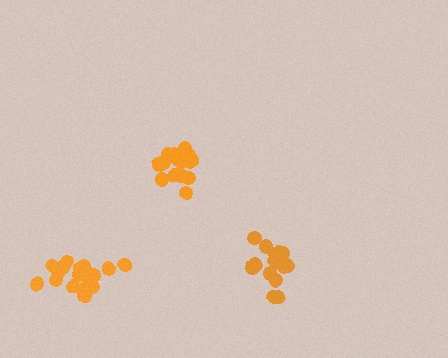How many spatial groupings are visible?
There are 3 spatial groupings.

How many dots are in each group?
Group 1: 17 dots, Group 2: 19 dots, Group 3: 18 dots (54 total).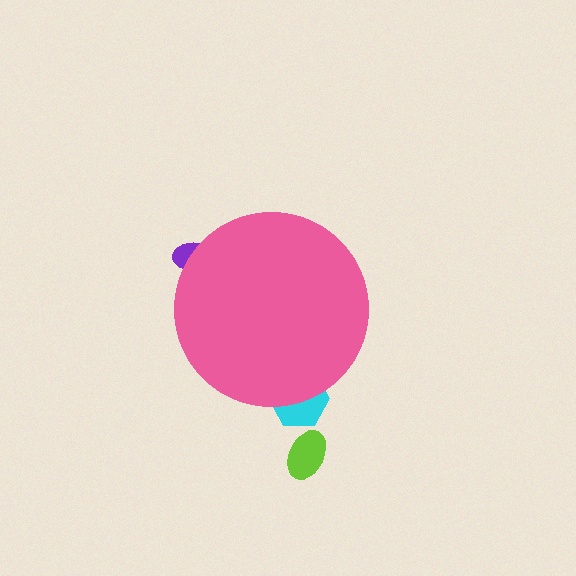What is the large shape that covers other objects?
A pink circle.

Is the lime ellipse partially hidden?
No, the lime ellipse is fully visible.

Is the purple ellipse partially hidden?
Yes, the purple ellipse is partially hidden behind the pink circle.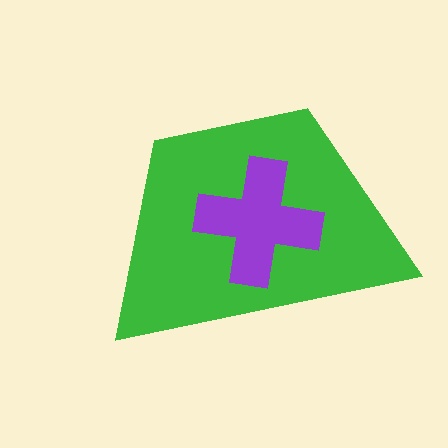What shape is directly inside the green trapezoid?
The purple cross.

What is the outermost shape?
The green trapezoid.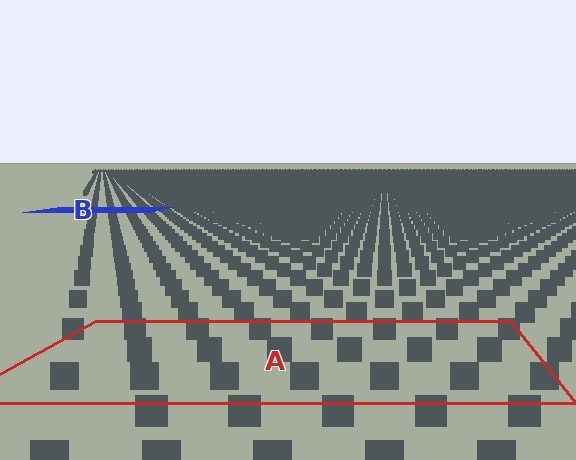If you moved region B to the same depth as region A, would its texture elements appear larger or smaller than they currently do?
They would appear larger. At a closer depth, the same texture elements are projected at a bigger on-screen size.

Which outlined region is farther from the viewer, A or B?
Region B is farther from the viewer — the texture elements inside it appear smaller and more densely packed.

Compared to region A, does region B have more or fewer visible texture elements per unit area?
Region B has more texture elements per unit area — they are packed more densely because it is farther away.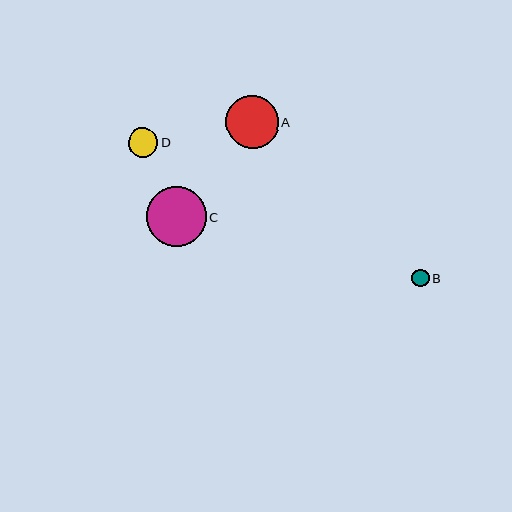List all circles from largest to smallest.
From largest to smallest: C, A, D, B.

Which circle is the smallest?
Circle B is the smallest with a size of approximately 17 pixels.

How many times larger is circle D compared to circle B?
Circle D is approximately 1.7 times the size of circle B.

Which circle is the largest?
Circle C is the largest with a size of approximately 60 pixels.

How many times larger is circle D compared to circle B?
Circle D is approximately 1.7 times the size of circle B.